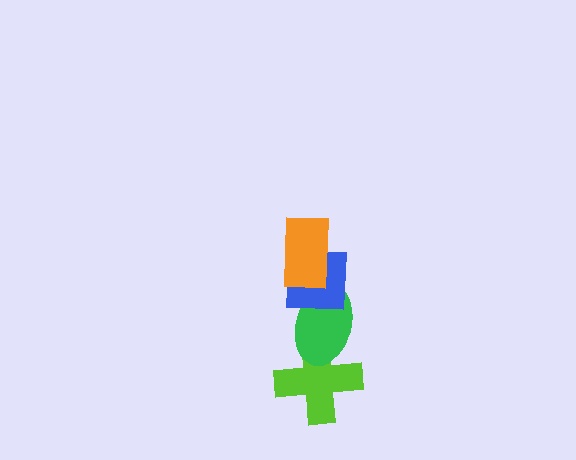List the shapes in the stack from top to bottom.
From top to bottom: the orange rectangle, the blue square, the green ellipse, the lime cross.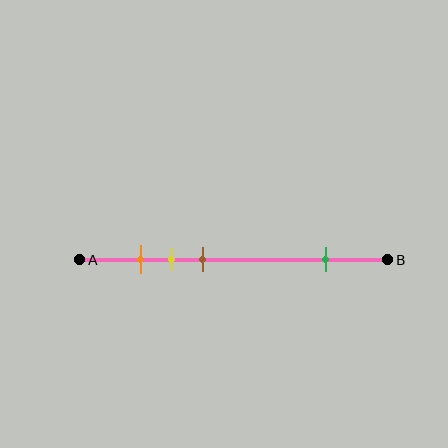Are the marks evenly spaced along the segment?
No, the marks are not evenly spaced.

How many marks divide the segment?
There are 4 marks dividing the segment.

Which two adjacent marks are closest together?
The orange and yellow marks are the closest adjacent pair.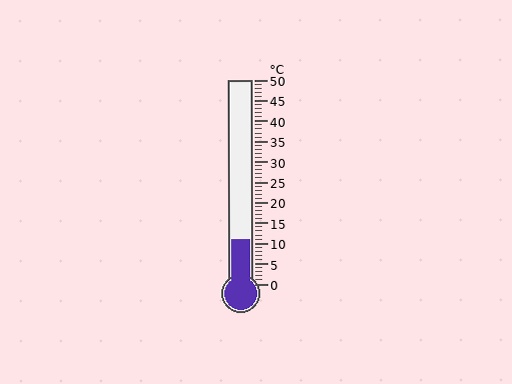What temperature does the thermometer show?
The thermometer shows approximately 11°C.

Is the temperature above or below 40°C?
The temperature is below 40°C.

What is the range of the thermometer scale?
The thermometer scale ranges from 0°C to 50°C.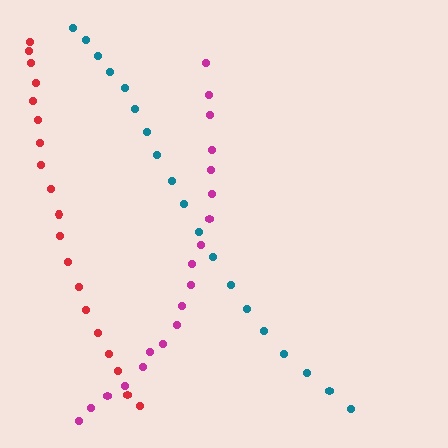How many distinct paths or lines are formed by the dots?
There are 3 distinct paths.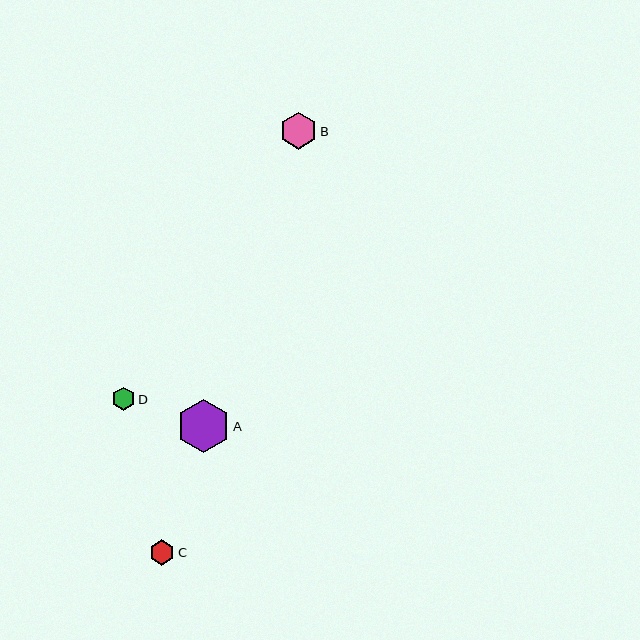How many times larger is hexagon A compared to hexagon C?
Hexagon A is approximately 2.1 times the size of hexagon C.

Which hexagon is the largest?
Hexagon A is the largest with a size of approximately 53 pixels.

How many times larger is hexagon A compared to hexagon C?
Hexagon A is approximately 2.1 times the size of hexagon C.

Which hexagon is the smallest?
Hexagon D is the smallest with a size of approximately 23 pixels.